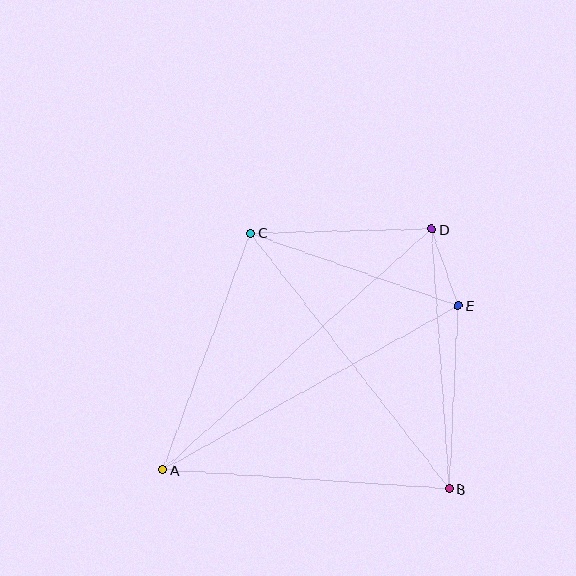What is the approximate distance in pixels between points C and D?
The distance between C and D is approximately 181 pixels.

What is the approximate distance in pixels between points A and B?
The distance between A and B is approximately 287 pixels.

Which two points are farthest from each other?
Points A and D are farthest from each other.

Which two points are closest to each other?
Points D and E are closest to each other.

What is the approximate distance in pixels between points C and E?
The distance between C and E is approximately 220 pixels.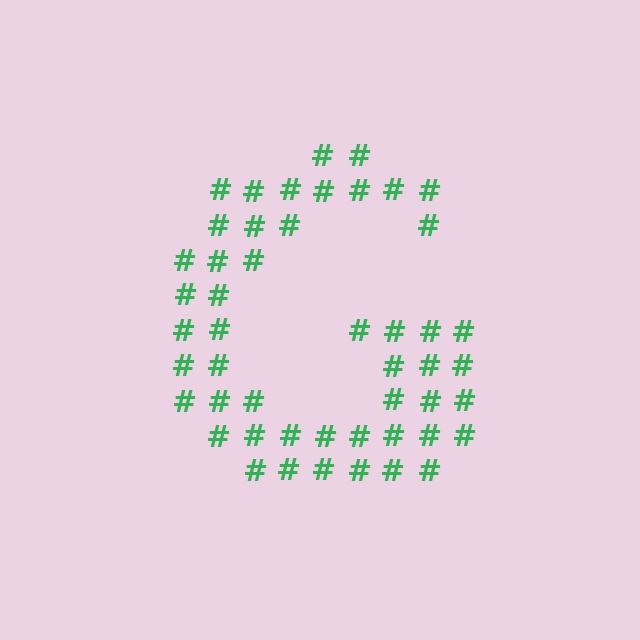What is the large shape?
The large shape is the letter G.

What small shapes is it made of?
It is made of small hash symbols.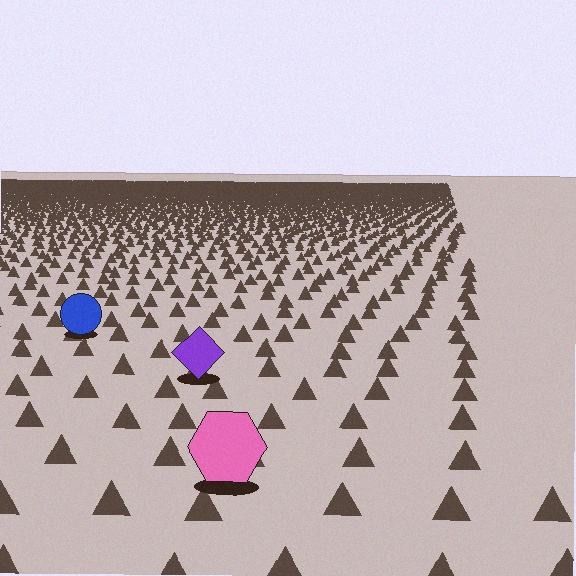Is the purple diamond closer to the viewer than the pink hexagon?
No. The pink hexagon is closer — you can tell from the texture gradient: the ground texture is coarser near it.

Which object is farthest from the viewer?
The blue circle is farthest from the viewer. It appears smaller and the ground texture around it is denser.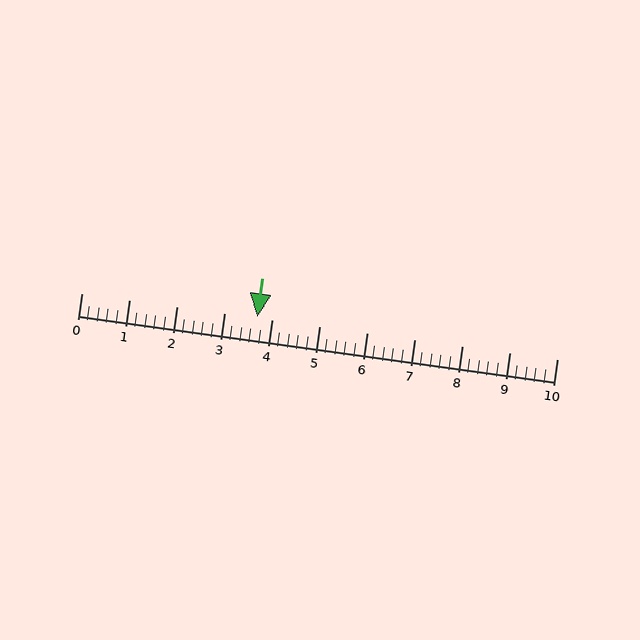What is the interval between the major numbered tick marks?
The major tick marks are spaced 1 units apart.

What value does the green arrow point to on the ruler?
The green arrow points to approximately 3.7.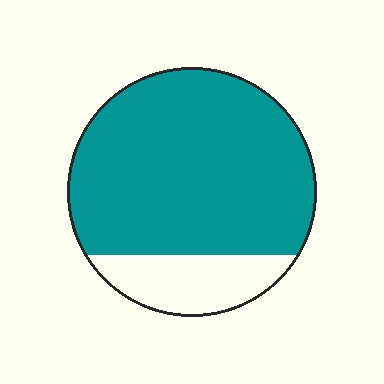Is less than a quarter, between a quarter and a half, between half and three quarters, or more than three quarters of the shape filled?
More than three quarters.